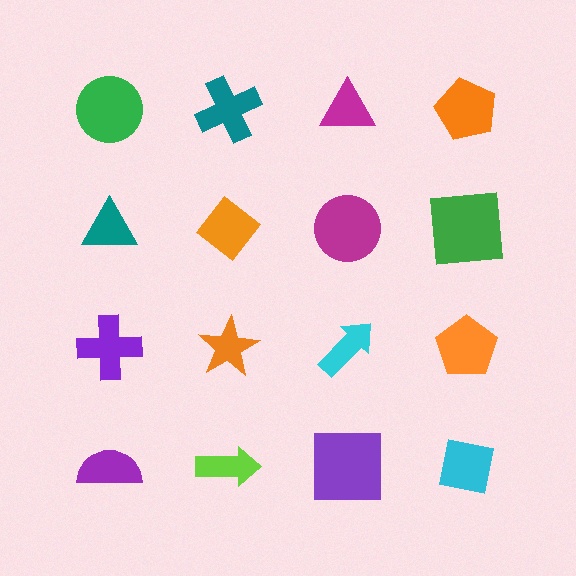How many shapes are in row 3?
4 shapes.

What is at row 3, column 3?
A cyan arrow.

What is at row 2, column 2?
An orange diamond.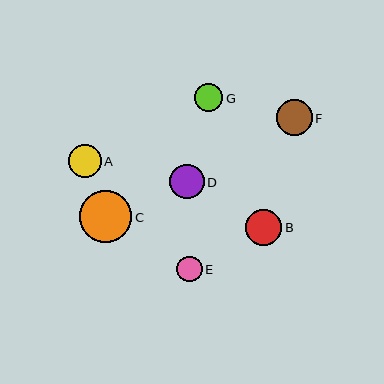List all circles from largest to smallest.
From largest to smallest: C, B, F, D, A, G, E.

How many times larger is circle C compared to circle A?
Circle C is approximately 1.6 times the size of circle A.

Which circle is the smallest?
Circle E is the smallest with a size of approximately 25 pixels.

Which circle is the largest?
Circle C is the largest with a size of approximately 52 pixels.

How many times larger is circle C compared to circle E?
Circle C is approximately 2.1 times the size of circle E.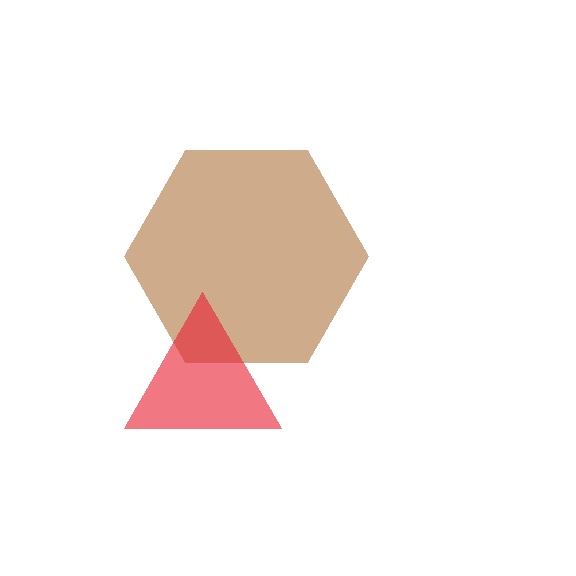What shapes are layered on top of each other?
The layered shapes are: a brown hexagon, a red triangle.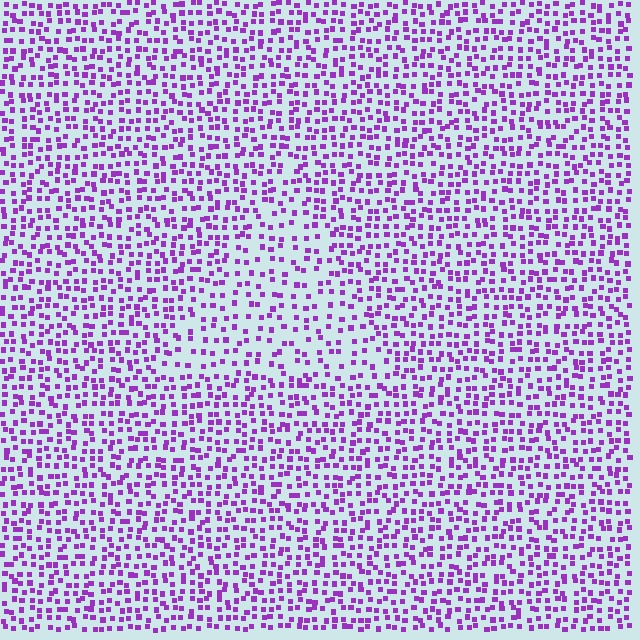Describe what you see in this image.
The image contains small purple elements arranged at two different densities. A triangle-shaped region is visible where the elements are less densely packed than the surrounding area.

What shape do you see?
I see a triangle.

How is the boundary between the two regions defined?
The boundary is defined by a change in element density (approximately 1.7x ratio). All elements are the same color, size, and shape.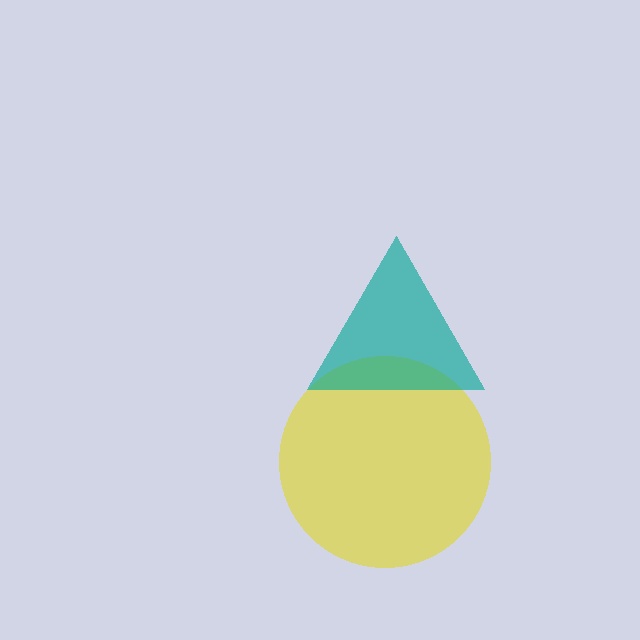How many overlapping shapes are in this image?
There are 2 overlapping shapes in the image.